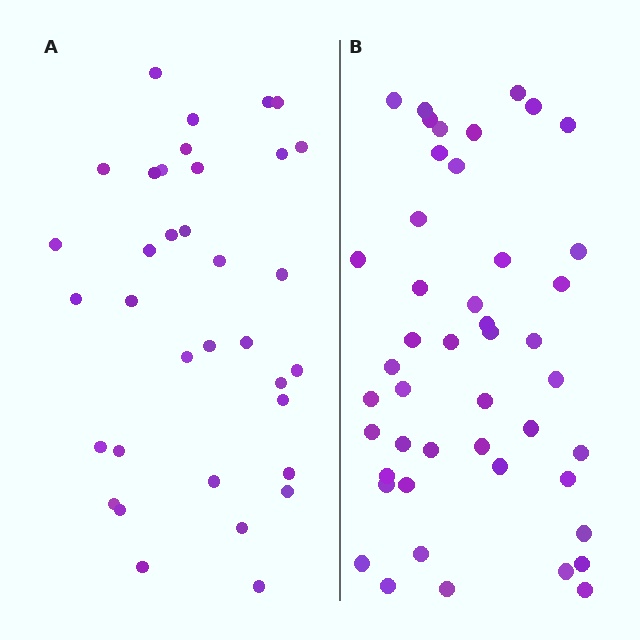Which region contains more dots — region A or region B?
Region B (the right region) has more dots.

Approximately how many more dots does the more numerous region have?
Region B has roughly 12 or so more dots than region A.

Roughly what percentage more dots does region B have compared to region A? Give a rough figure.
About 30% more.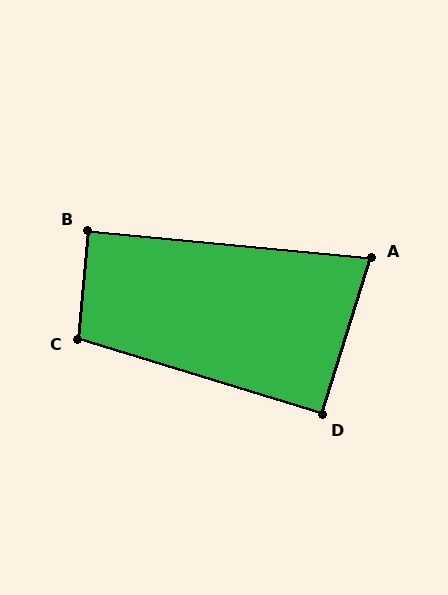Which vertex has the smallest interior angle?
A, at approximately 78 degrees.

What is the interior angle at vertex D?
Approximately 90 degrees (approximately right).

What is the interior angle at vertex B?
Approximately 90 degrees (approximately right).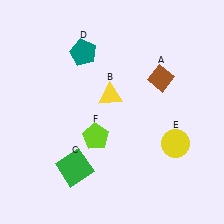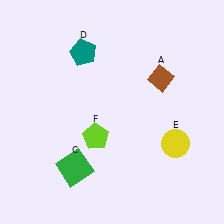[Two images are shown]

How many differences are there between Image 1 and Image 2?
There is 1 difference between the two images.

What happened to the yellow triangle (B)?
The yellow triangle (B) was removed in Image 2. It was in the top-left area of Image 1.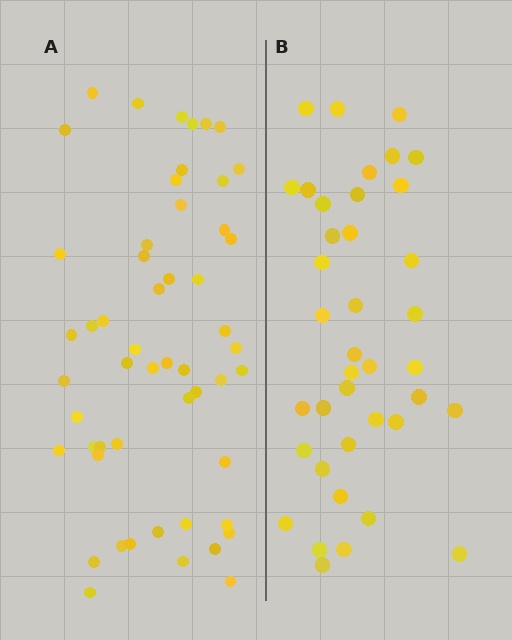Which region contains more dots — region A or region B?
Region A (the left region) has more dots.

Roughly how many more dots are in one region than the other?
Region A has approximately 15 more dots than region B.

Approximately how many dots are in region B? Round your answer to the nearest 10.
About 40 dots. (The exact count is 39, which rounds to 40.)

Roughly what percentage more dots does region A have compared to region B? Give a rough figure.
About 35% more.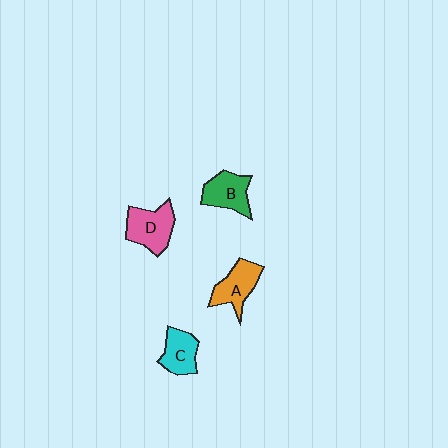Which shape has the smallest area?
Shape C (cyan).